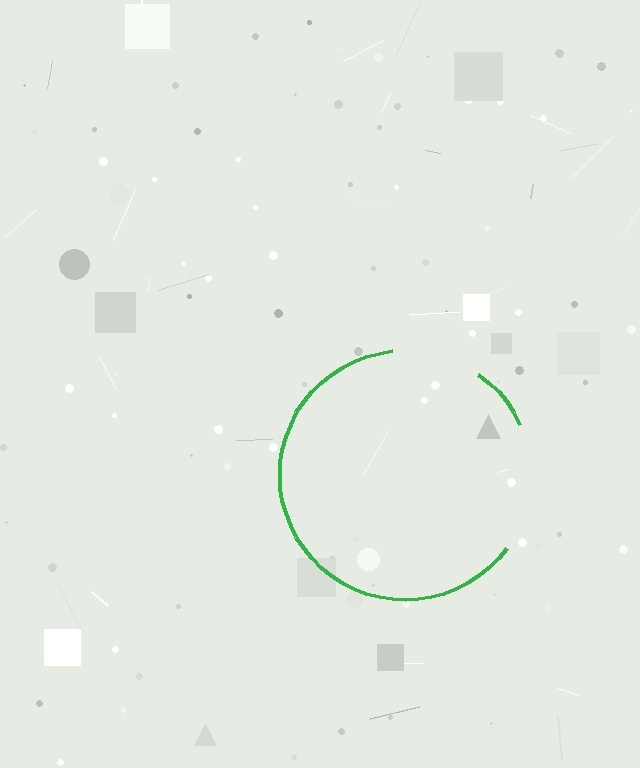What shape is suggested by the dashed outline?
The dashed outline suggests a circle.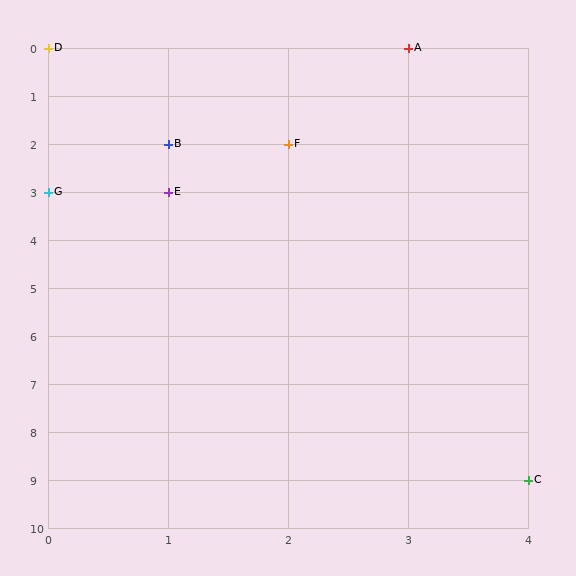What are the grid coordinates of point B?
Point B is at grid coordinates (1, 2).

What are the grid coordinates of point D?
Point D is at grid coordinates (0, 0).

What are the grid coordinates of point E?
Point E is at grid coordinates (1, 3).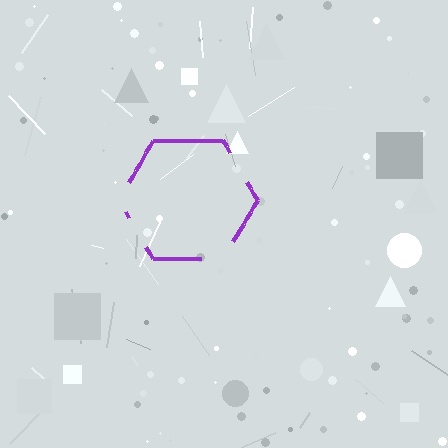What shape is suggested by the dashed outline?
The dashed outline suggests a hexagon.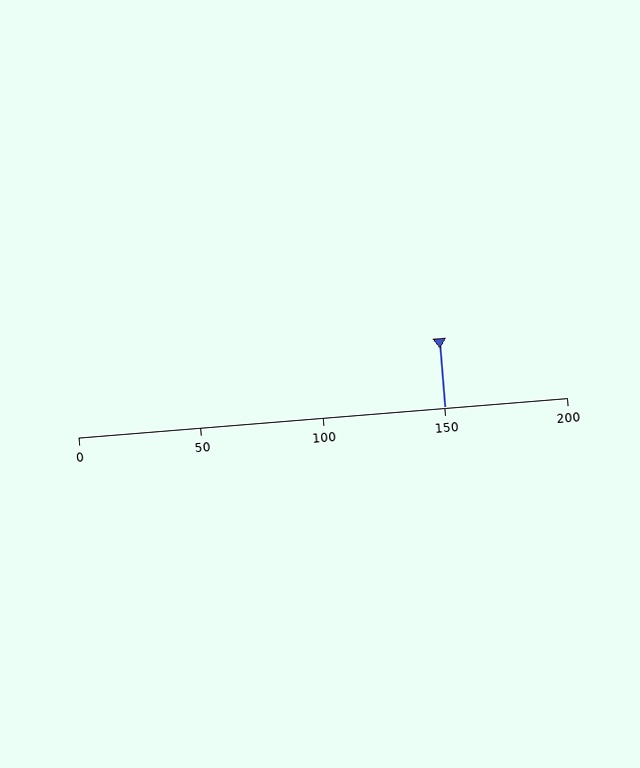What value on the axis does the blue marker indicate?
The marker indicates approximately 150.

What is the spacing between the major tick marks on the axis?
The major ticks are spaced 50 apart.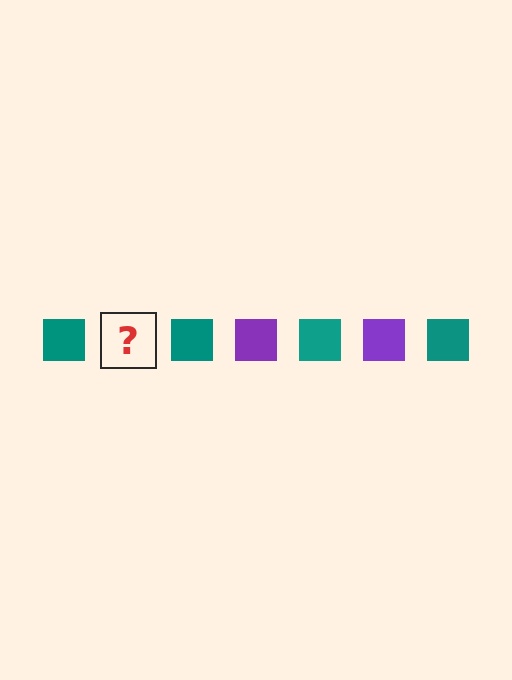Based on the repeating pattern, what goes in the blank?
The blank should be a purple square.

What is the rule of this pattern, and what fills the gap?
The rule is that the pattern cycles through teal, purple squares. The gap should be filled with a purple square.